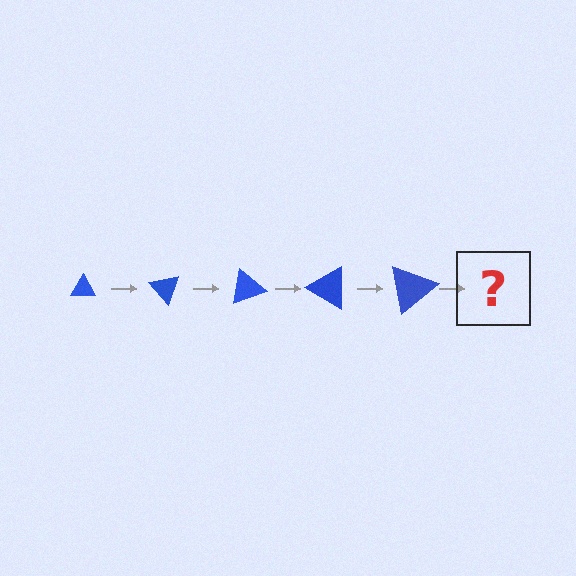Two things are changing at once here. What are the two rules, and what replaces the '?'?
The two rules are that the triangle grows larger each step and it rotates 50 degrees each step. The '?' should be a triangle, larger than the previous one and rotated 250 degrees from the start.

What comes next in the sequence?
The next element should be a triangle, larger than the previous one and rotated 250 degrees from the start.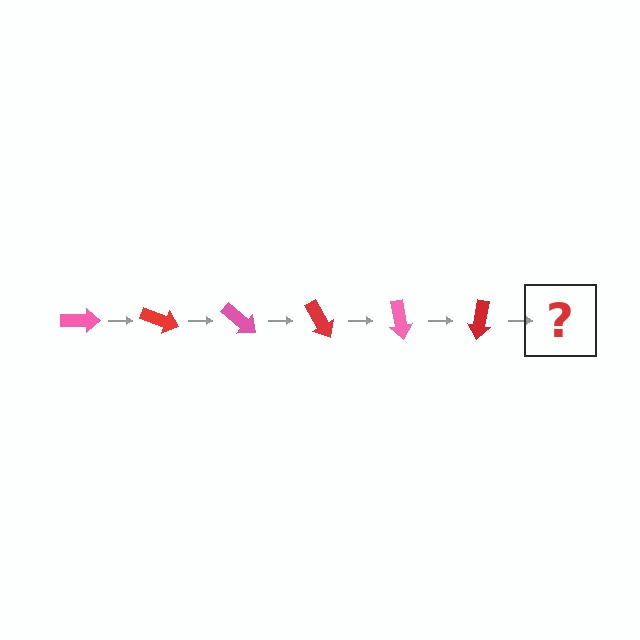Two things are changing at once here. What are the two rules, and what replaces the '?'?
The two rules are that it rotates 20 degrees each step and the color cycles through pink and red. The '?' should be a pink arrow, rotated 120 degrees from the start.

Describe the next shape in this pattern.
It should be a pink arrow, rotated 120 degrees from the start.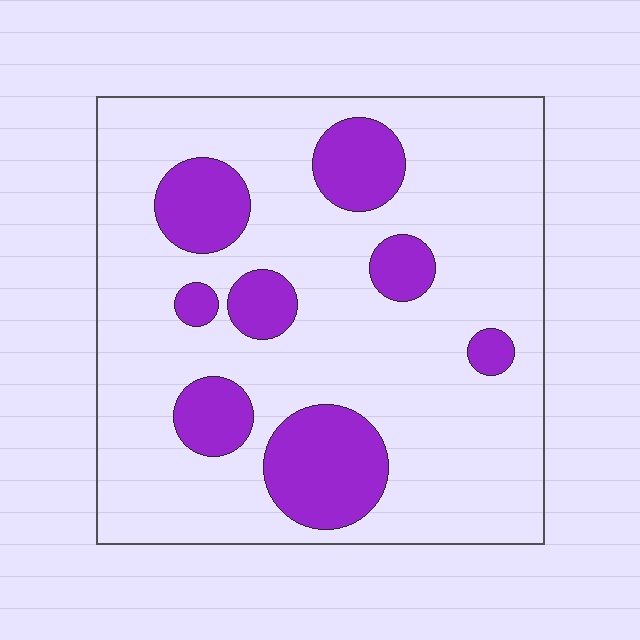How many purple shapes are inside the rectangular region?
8.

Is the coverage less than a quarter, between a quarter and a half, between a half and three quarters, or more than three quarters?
Less than a quarter.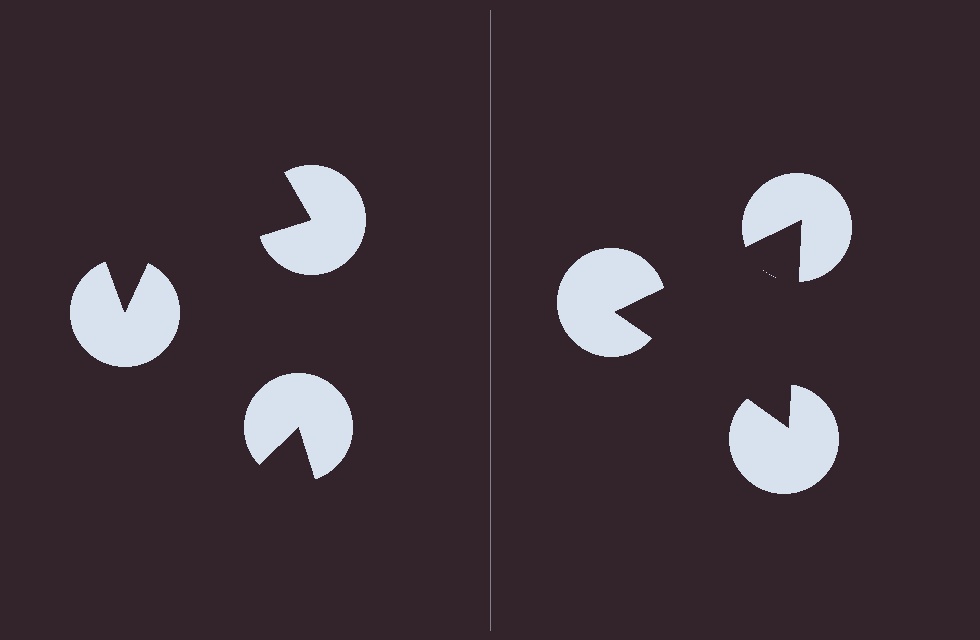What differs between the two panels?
The pac-man discs are positioned identically on both sides; only the wedge orientations differ. On the right they align to a triangle; on the left they are misaligned.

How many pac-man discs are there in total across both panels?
6 — 3 on each side.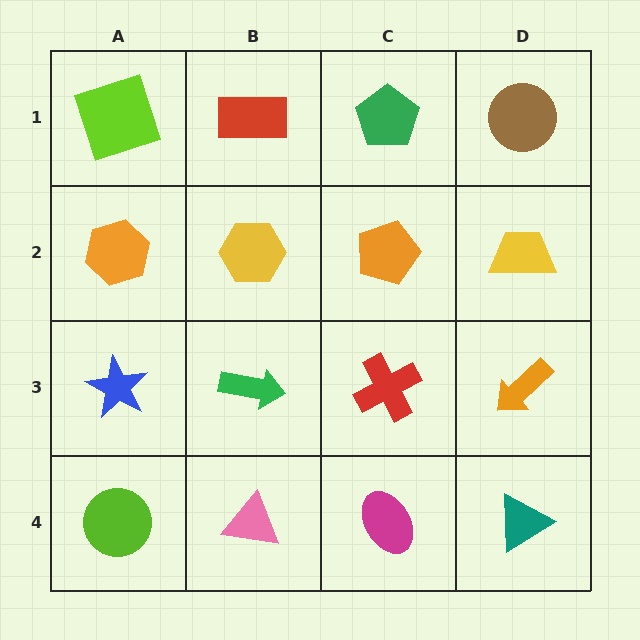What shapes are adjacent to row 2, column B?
A red rectangle (row 1, column B), a green arrow (row 3, column B), an orange hexagon (row 2, column A), an orange pentagon (row 2, column C).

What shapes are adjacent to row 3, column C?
An orange pentagon (row 2, column C), a magenta ellipse (row 4, column C), a green arrow (row 3, column B), an orange arrow (row 3, column D).